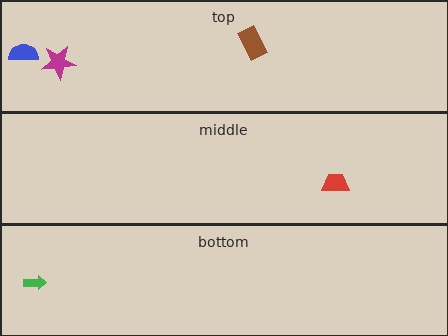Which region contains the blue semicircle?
The top region.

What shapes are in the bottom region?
The green arrow.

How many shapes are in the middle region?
1.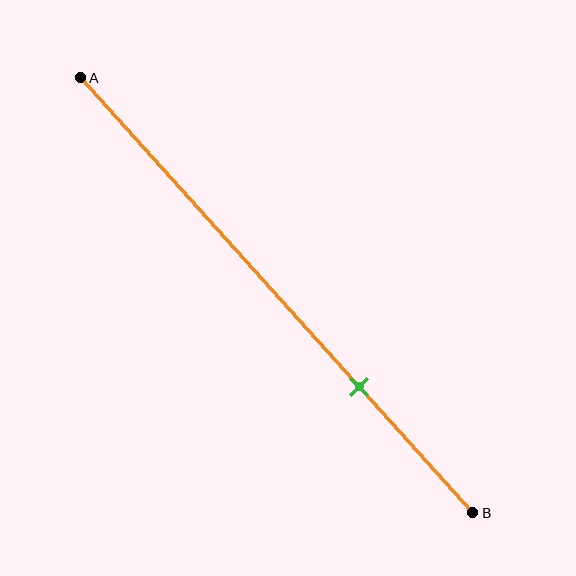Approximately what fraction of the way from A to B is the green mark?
The green mark is approximately 70% of the way from A to B.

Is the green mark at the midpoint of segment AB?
No, the mark is at about 70% from A, not at the 50% midpoint.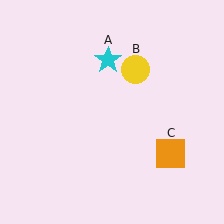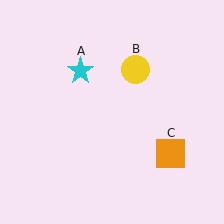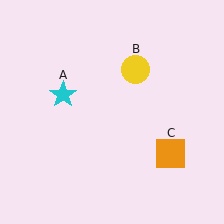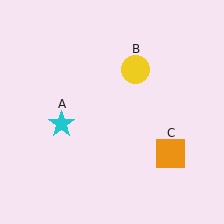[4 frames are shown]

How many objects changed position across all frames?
1 object changed position: cyan star (object A).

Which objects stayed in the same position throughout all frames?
Yellow circle (object B) and orange square (object C) remained stationary.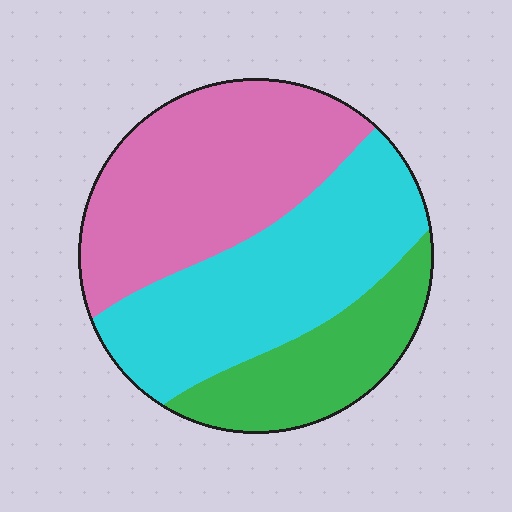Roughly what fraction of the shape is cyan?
Cyan takes up about two fifths (2/5) of the shape.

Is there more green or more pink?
Pink.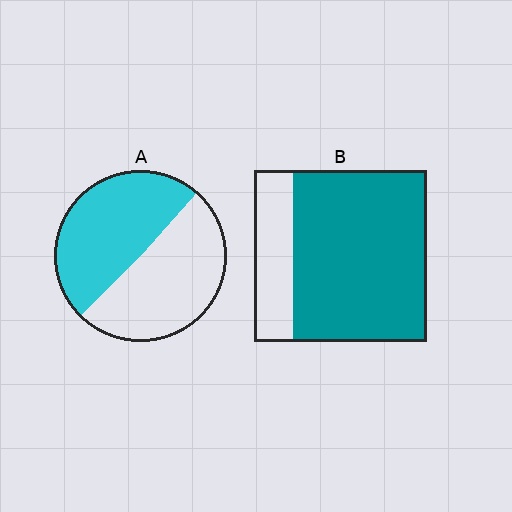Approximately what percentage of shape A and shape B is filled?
A is approximately 50% and B is approximately 75%.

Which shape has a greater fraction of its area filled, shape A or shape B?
Shape B.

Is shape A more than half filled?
Roughly half.